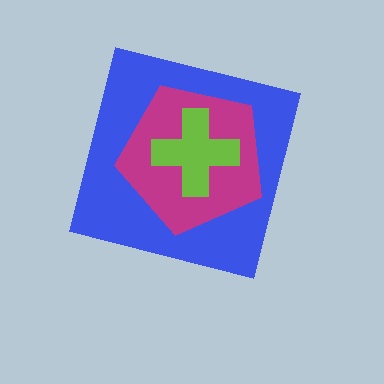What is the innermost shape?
The lime cross.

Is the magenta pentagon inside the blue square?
Yes.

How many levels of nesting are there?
3.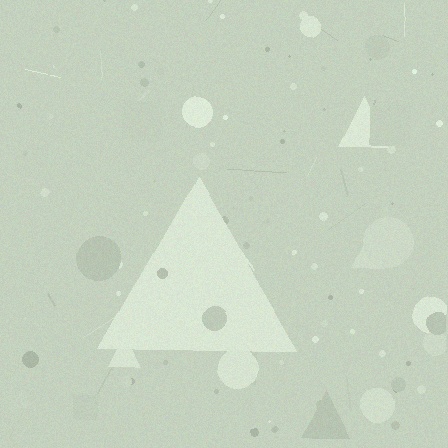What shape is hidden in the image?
A triangle is hidden in the image.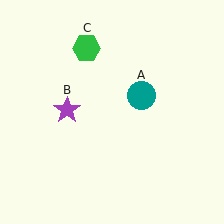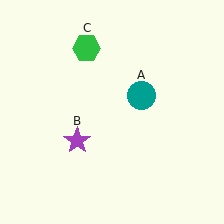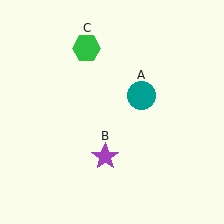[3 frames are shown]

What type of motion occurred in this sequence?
The purple star (object B) rotated counterclockwise around the center of the scene.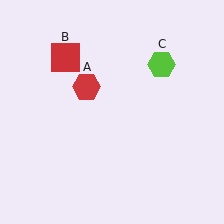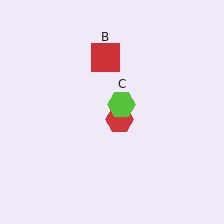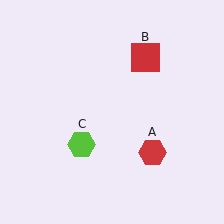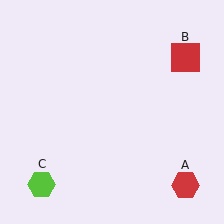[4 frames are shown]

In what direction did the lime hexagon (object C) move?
The lime hexagon (object C) moved down and to the left.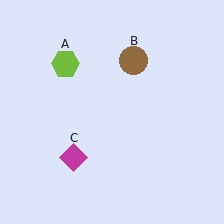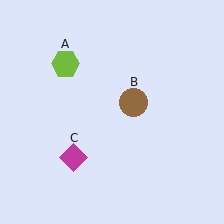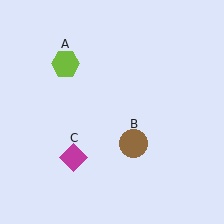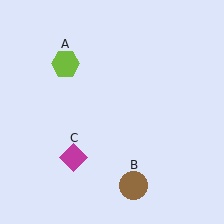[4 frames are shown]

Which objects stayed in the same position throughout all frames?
Lime hexagon (object A) and magenta diamond (object C) remained stationary.